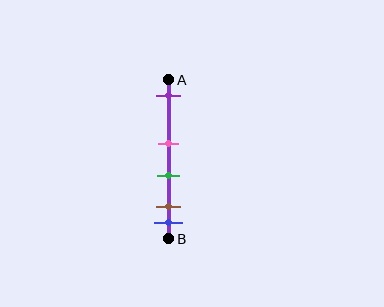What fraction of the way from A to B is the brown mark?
The brown mark is approximately 80% (0.8) of the way from A to B.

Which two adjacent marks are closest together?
The brown and blue marks are the closest adjacent pair.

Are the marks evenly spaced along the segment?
No, the marks are not evenly spaced.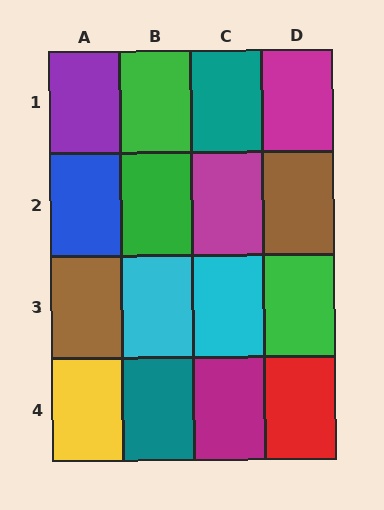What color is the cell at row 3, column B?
Cyan.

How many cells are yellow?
1 cell is yellow.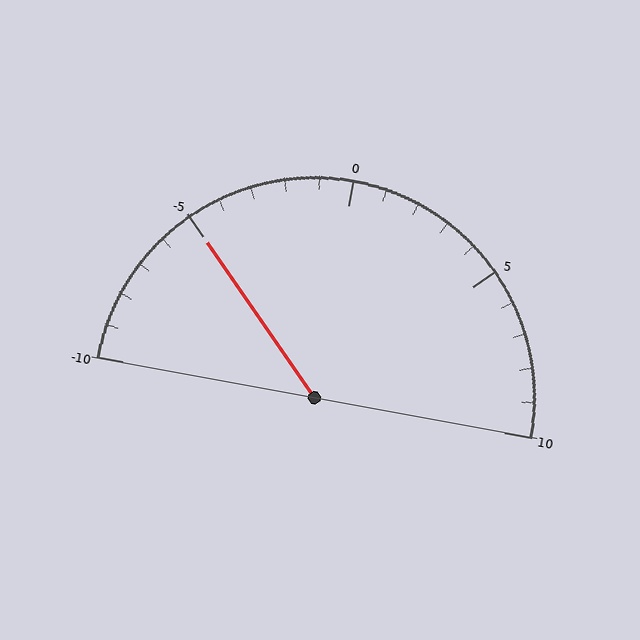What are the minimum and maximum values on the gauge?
The gauge ranges from -10 to 10.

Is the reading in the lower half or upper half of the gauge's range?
The reading is in the lower half of the range (-10 to 10).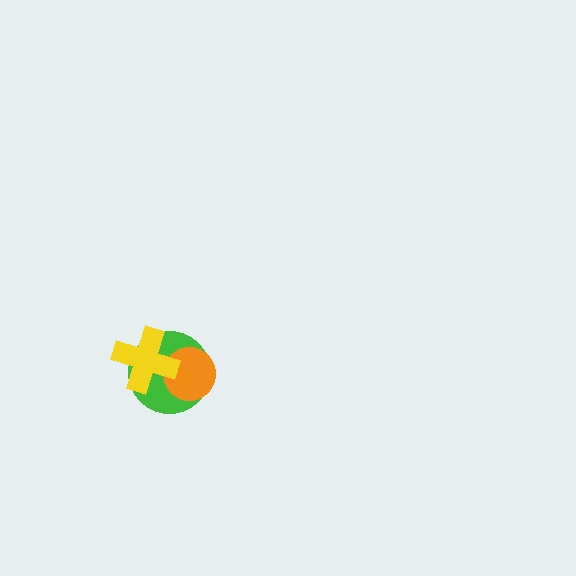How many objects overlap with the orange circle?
2 objects overlap with the orange circle.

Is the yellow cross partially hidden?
No, no other shape covers it.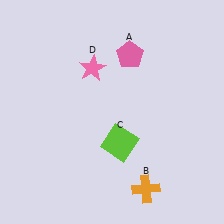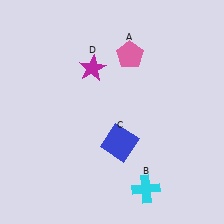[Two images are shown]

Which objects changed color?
B changed from orange to cyan. C changed from lime to blue. D changed from pink to magenta.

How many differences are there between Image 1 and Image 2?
There are 3 differences between the two images.